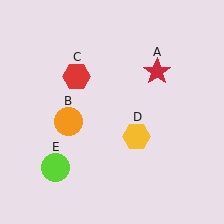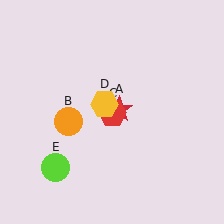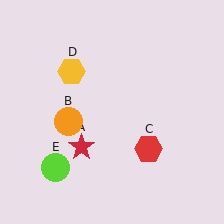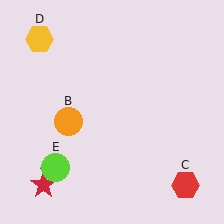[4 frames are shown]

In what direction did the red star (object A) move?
The red star (object A) moved down and to the left.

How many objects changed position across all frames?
3 objects changed position: red star (object A), red hexagon (object C), yellow hexagon (object D).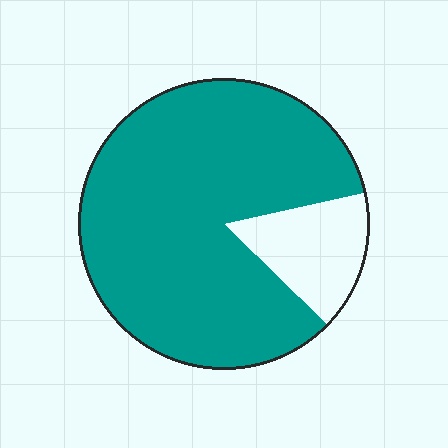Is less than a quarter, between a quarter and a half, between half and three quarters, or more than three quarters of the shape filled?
More than three quarters.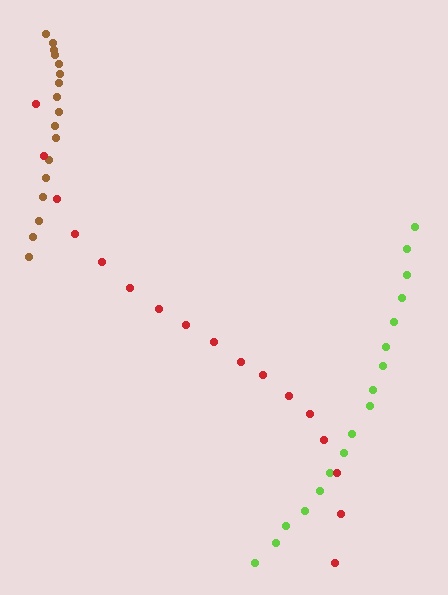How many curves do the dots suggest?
There are 3 distinct paths.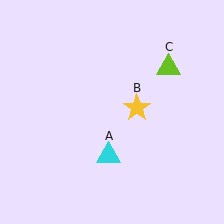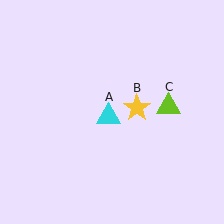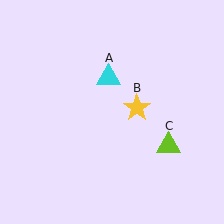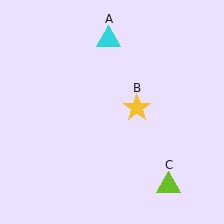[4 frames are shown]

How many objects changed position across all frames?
2 objects changed position: cyan triangle (object A), lime triangle (object C).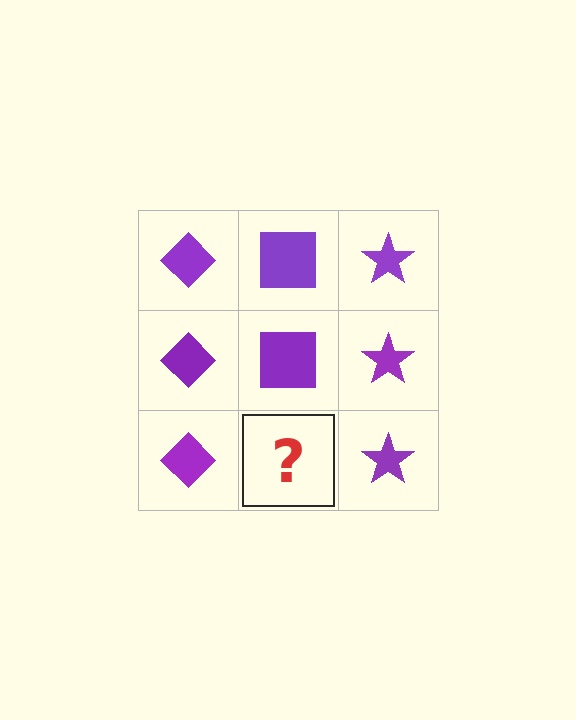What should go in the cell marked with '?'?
The missing cell should contain a purple square.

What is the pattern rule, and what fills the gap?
The rule is that each column has a consistent shape. The gap should be filled with a purple square.